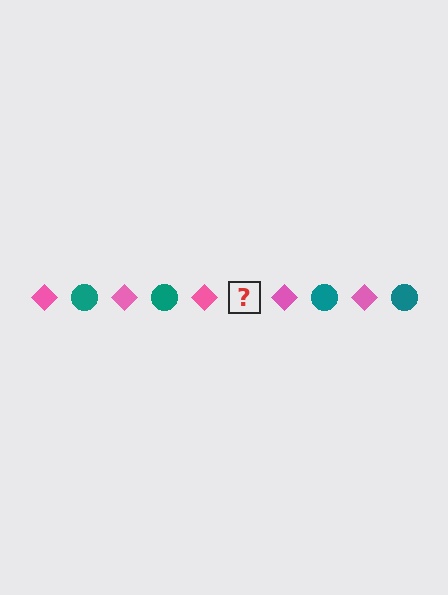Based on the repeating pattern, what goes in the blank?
The blank should be a teal circle.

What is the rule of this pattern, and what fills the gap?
The rule is that the pattern alternates between pink diamond and teal circle. The gap should be filled with a teal circle.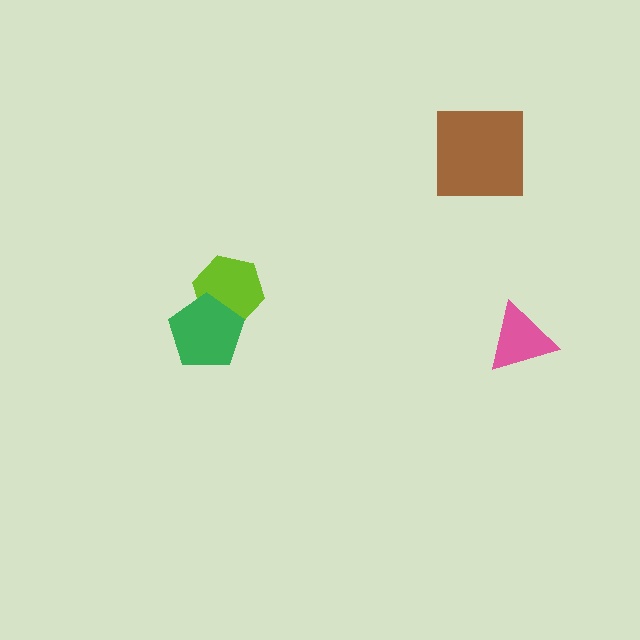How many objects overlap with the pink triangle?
0 objects overlap with the pink triangle.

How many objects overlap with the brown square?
0 objects overlap with the brown square.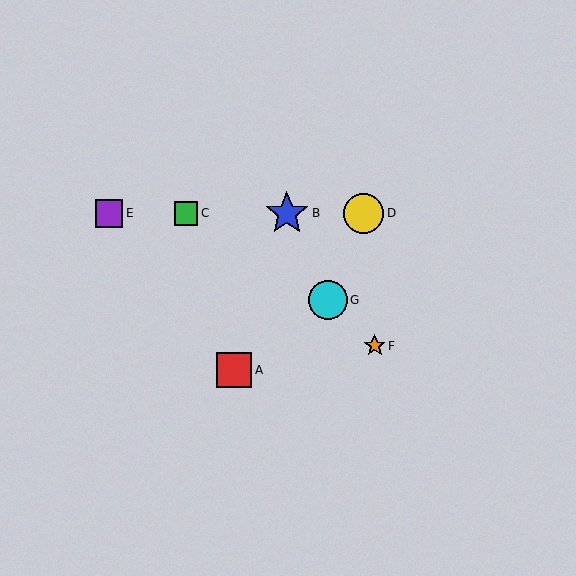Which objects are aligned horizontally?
Objects B, C, D, E are aligned horizontally.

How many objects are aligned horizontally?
4 objects (B, C, D, E) are aligned horizontally.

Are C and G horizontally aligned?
No, C is at y≈214 and G is at y≈300.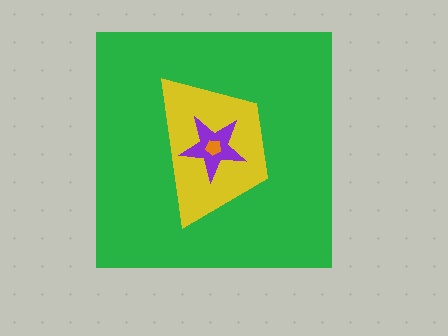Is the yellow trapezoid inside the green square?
Yes.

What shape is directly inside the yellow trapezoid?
The purple star.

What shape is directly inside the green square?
The yellow trapezoid.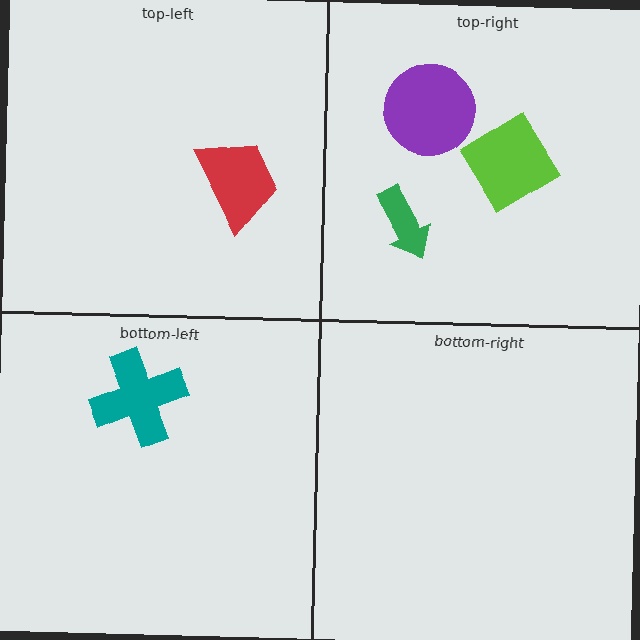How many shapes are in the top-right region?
3.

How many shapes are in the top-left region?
1.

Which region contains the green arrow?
The top-right region.